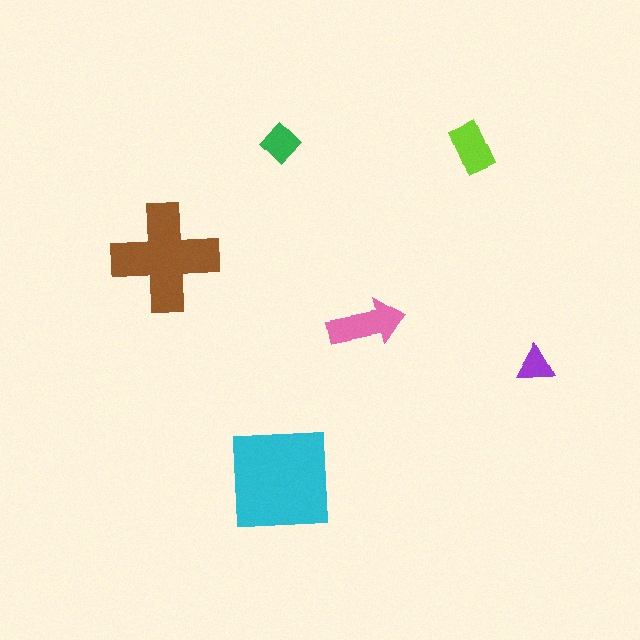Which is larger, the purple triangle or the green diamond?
The green diamond.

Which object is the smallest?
The purple triangle.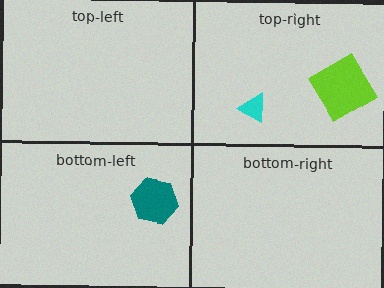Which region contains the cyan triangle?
The top-right region.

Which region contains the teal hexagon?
The bottom-left region.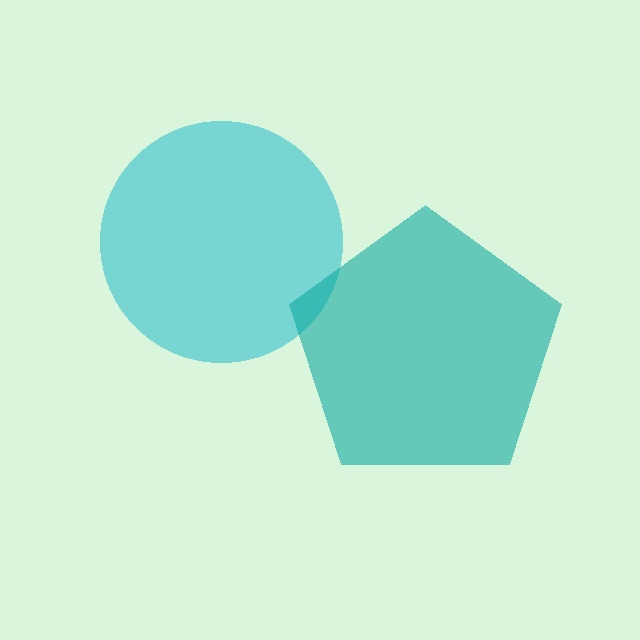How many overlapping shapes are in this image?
There are 2 overlapping shapes in the image.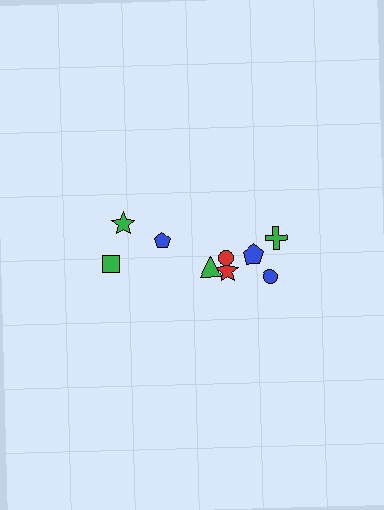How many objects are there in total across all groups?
There are 9 objects.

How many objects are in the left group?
There are 3 objects.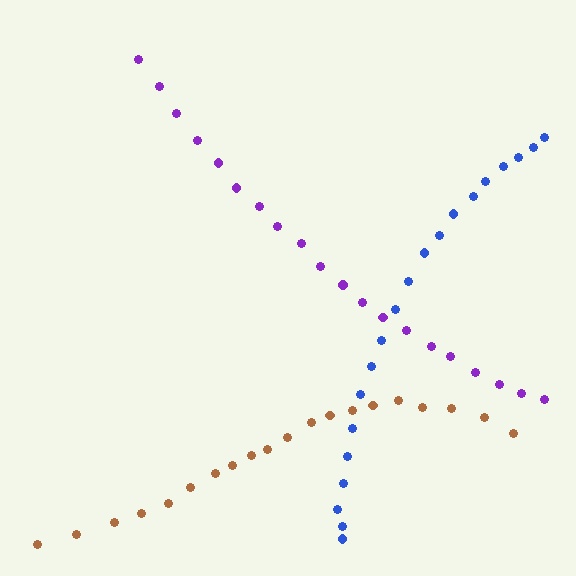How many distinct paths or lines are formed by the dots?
There are 3 distinct paths.